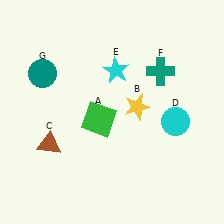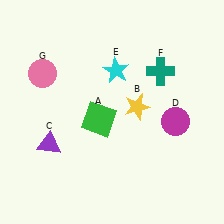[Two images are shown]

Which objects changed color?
C changed from brown to purple. D changed from cyan to magenta. G changed from teal to pink.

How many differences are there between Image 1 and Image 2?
There are 3 differences between the two images.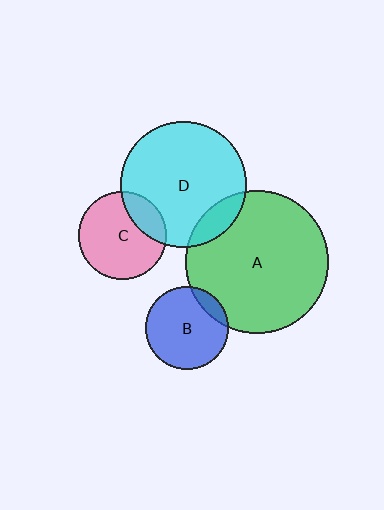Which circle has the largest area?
Circle A (green).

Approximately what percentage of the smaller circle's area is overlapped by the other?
Approximately 10%.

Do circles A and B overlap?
Yes.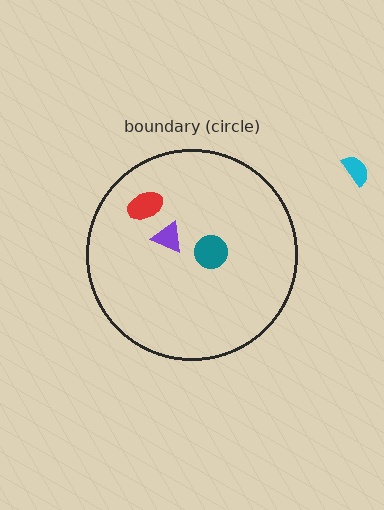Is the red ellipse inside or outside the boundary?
Inside.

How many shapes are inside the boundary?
3 inside, 1 outside.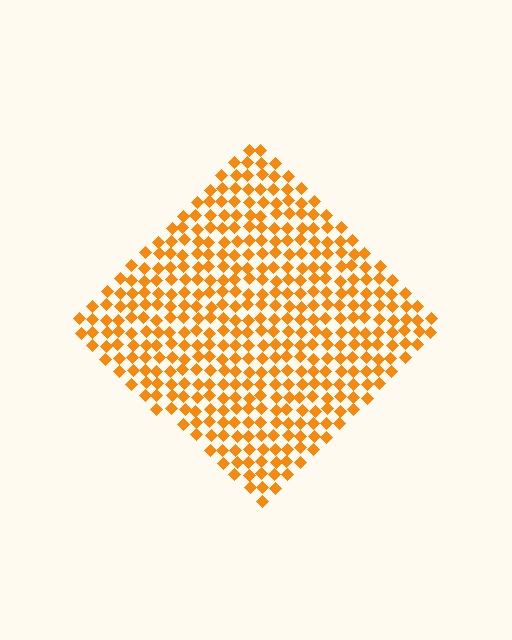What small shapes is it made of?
It is made of small diamonds.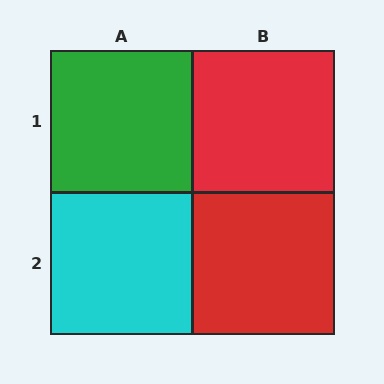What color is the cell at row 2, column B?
Red.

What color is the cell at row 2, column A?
Cyan.